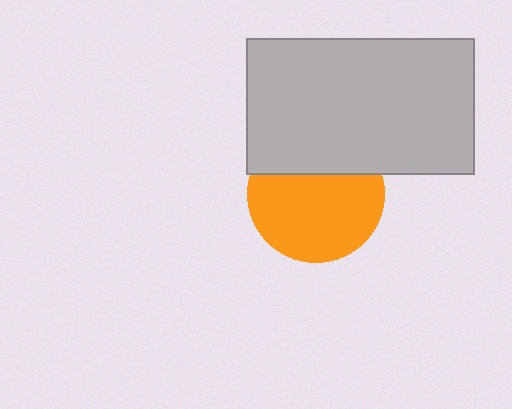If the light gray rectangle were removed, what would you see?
You would see the complete orange circle.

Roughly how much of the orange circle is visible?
Most of it is visible (roughly 67%).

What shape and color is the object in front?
The object in front is a light gray rectangle.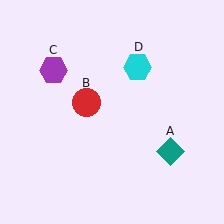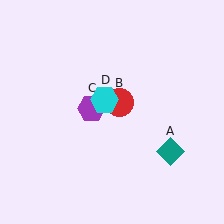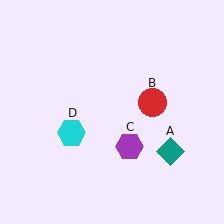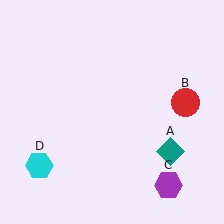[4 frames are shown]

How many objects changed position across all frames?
3 objects changed position: red circle (object B), purple hexagon (object C), cyan hexagon (object D).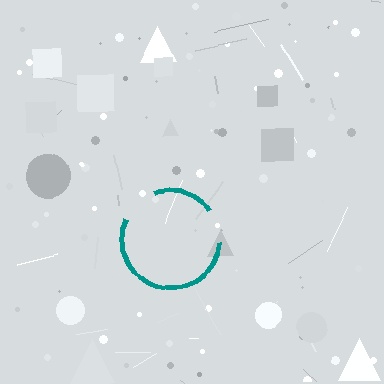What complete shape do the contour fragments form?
The contour fragments form a circle.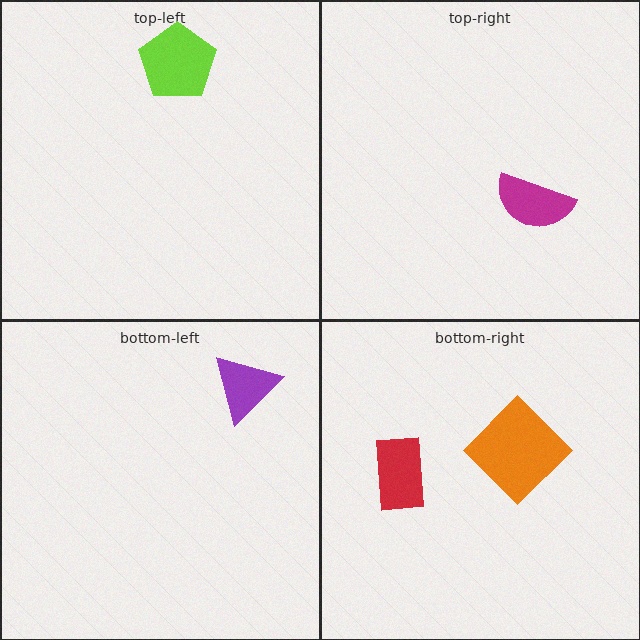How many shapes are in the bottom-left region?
1.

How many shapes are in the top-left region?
1.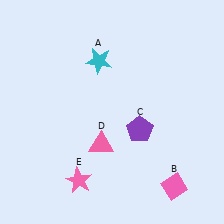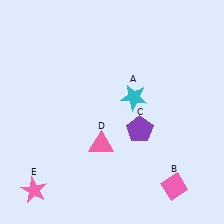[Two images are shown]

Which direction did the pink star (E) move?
The pink star (E) moved left.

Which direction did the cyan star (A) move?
The cyan star (A) moved down.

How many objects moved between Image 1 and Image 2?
2 objects moved between the two images.